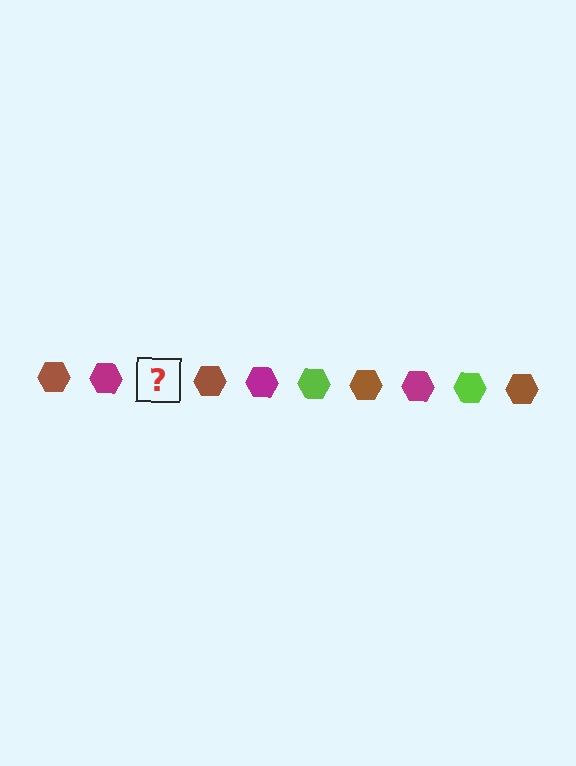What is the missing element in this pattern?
The missing element is a lime hexagon.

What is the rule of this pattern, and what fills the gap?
The rule is that the pattern cycles through brown, magenta, lime hexagons. The gap should be filled with a lime hexagon.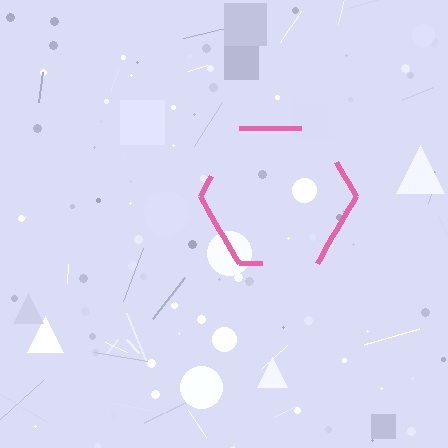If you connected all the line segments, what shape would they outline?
They would outline a hexagon.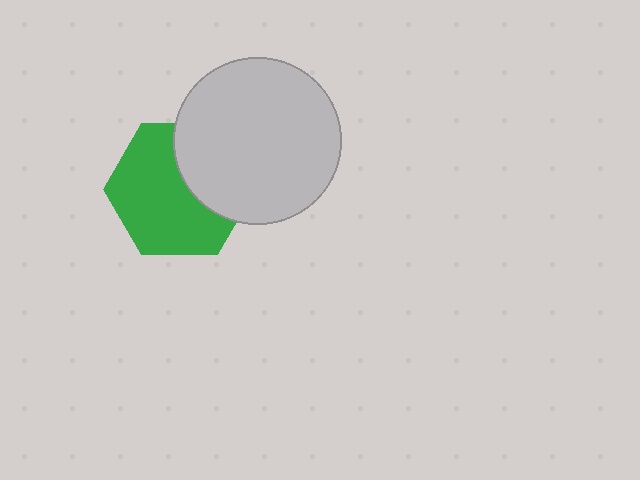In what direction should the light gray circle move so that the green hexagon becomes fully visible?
The light gray circle should move right. That is the shortest direction to clear the overlap and leave the green hexagon fully visible.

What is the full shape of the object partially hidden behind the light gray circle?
The partially hidden object is a green hexagon.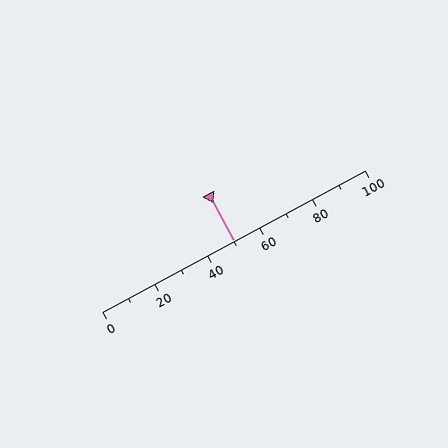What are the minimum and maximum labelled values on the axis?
The axis runs from 0 to 100.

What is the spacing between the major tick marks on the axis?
The major ticks are spaced 20 apart.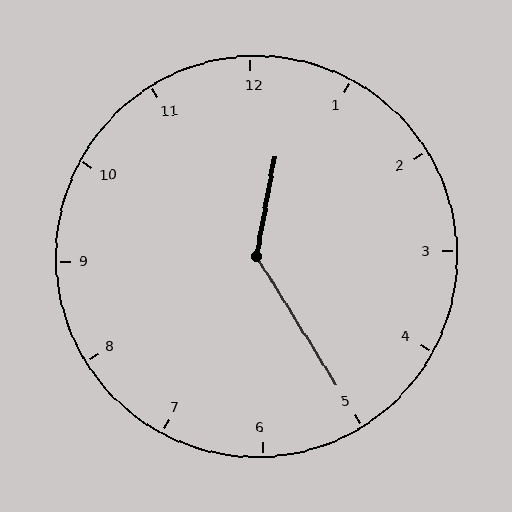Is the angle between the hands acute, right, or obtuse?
It is obtuse.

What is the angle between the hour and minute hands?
Approximately 138 degrees.